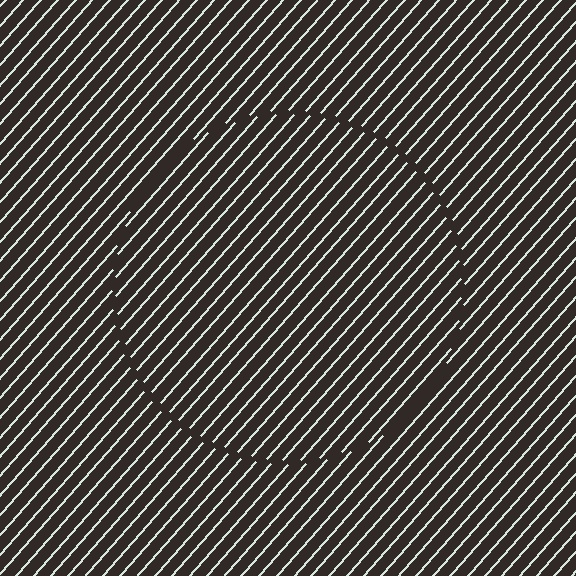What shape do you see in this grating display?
An illusory circle. The interior of the shape contains the same grating, shifted by half a period — the contour is defined by the phase discontinuity where line-ends from the inner and outer gratings abut.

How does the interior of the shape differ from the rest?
The interior of the shape contains the same grating, shifted by half a period — the contour is defined by the phase discontinuity where line-ends from the inner and outer gratings abut.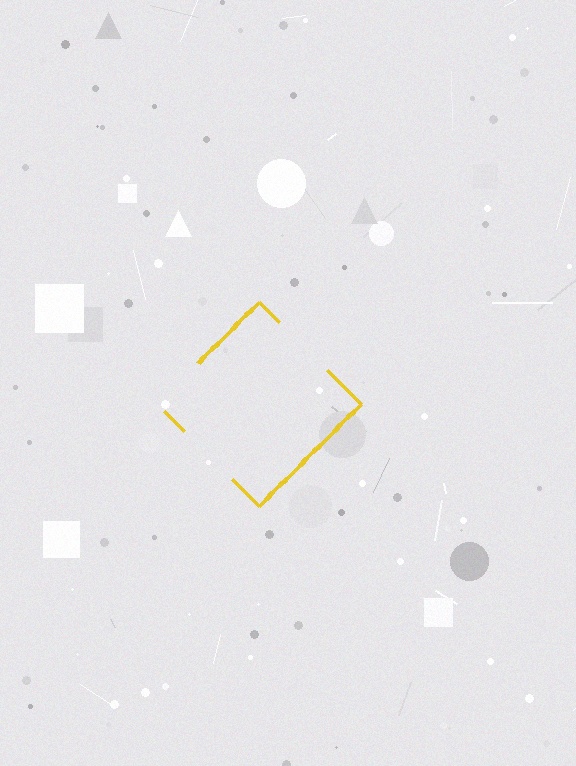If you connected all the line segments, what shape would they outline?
They would outline a diamond.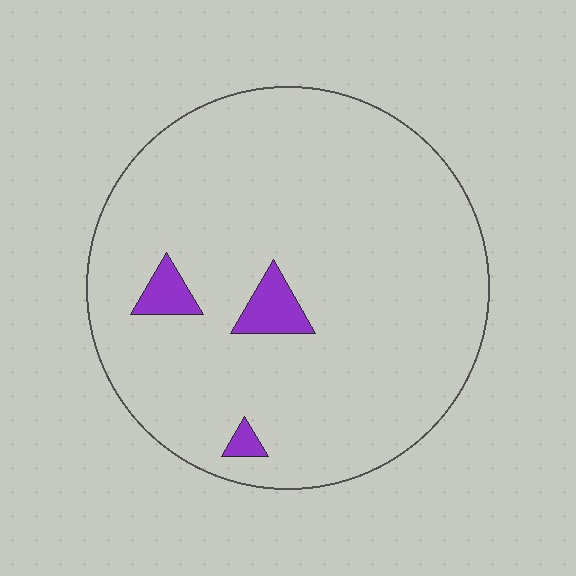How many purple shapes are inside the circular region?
3.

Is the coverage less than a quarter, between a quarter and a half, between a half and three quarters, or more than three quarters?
Less than a quarter.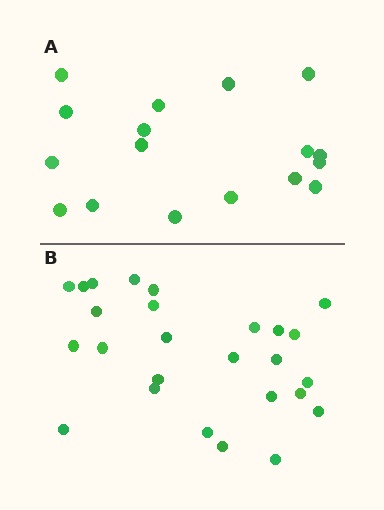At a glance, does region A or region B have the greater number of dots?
Region B (the bottom region) has more dots.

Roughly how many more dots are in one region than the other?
Region B has roughly 8 or so more dots than region A.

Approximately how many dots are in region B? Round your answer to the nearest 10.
About 30 dots. (The exact count is 26, which rounds to 30.)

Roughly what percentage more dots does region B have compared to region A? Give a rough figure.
About 55% more.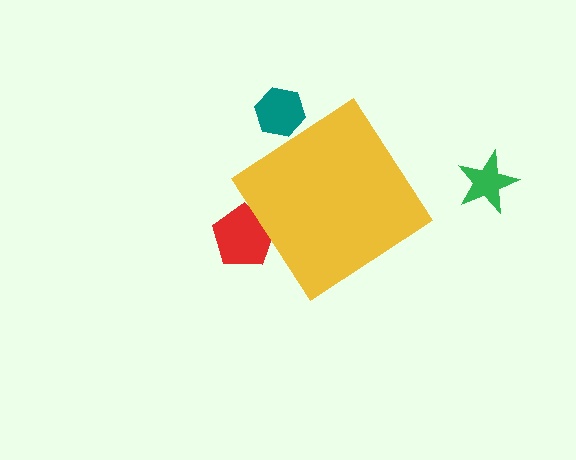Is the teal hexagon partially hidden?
Yes, the teal hexagon is partially hidden behind the yellow diamond.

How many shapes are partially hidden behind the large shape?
2 shapes are partially hidden.